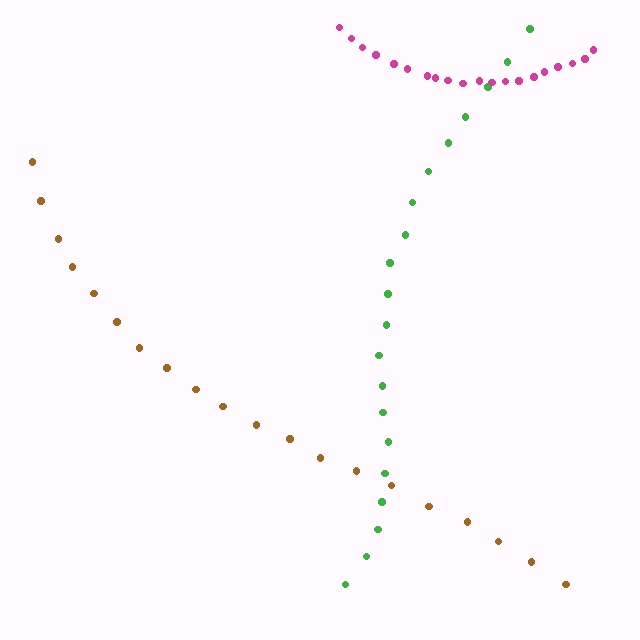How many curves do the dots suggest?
There are 3 distinct paths.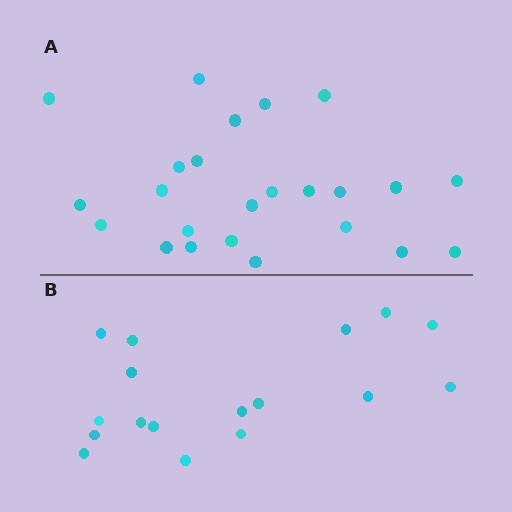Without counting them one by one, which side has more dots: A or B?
Region A (the top region) has more dots.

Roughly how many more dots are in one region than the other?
Region A has roughly 8 or so more dots than region B.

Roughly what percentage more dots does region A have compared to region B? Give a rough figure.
About 40% more.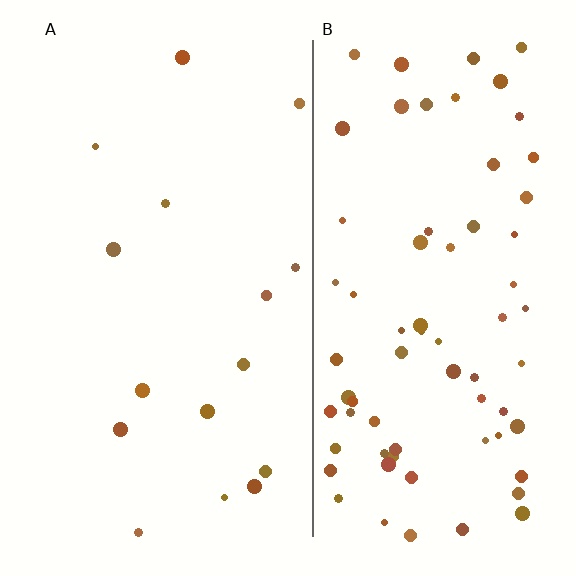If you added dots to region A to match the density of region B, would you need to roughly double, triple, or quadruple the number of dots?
Approximately quadruple.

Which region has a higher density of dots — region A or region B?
B (the right).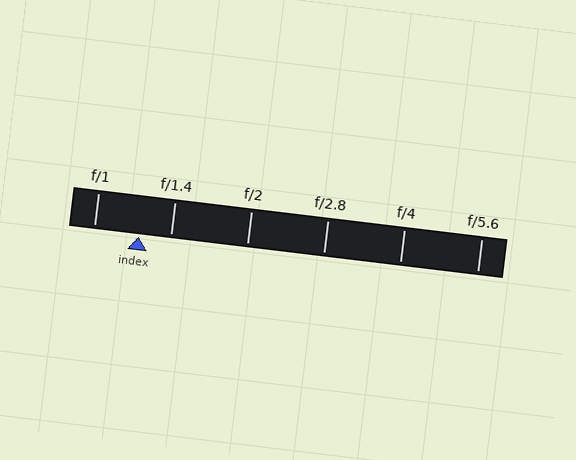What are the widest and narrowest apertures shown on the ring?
The widest aperture shown is f/1 and the narrowest is f/5.6.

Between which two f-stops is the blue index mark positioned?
The index mark is between f/1 and f/1.4.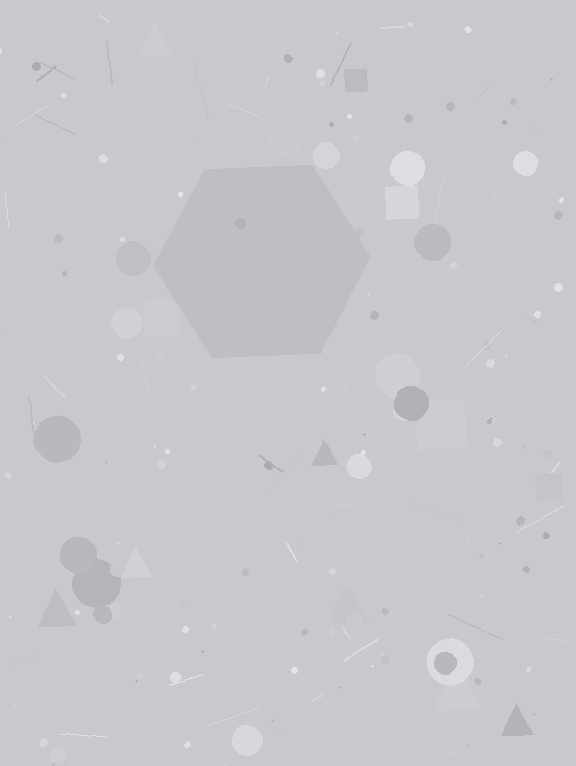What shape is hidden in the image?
A hexagon is hidden in the image.